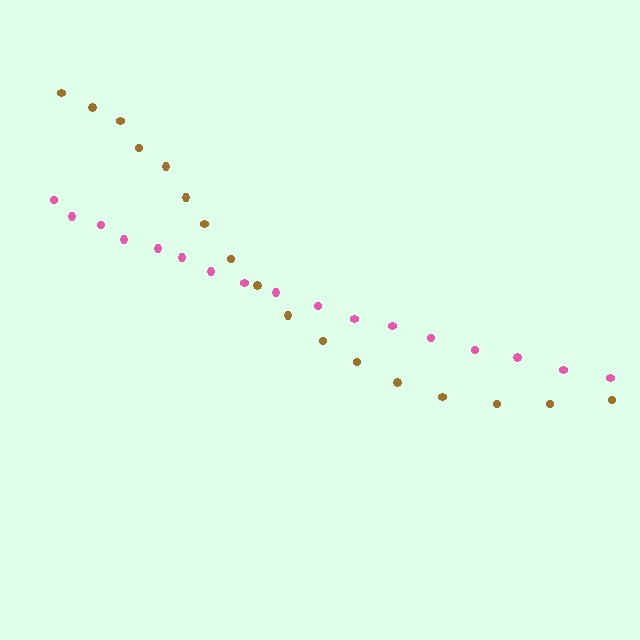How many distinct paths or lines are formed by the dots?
There are 2 distinct paths.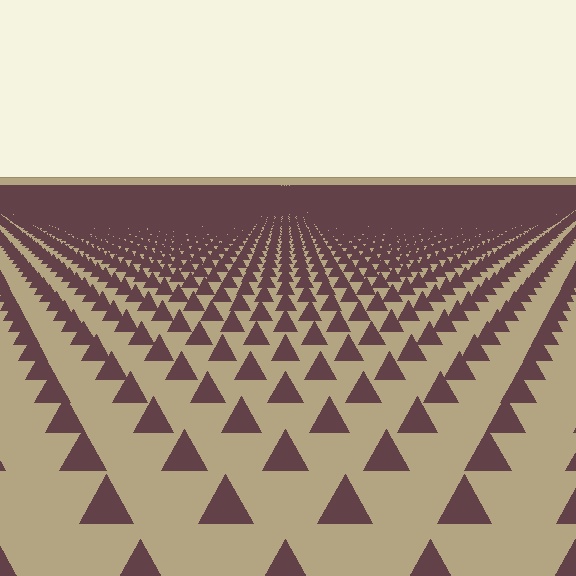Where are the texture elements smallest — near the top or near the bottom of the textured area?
Near the top.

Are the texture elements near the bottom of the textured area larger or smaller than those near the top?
Larger. Near the bottom, elements are closer to the viewer and appear at a bigger on-screen size.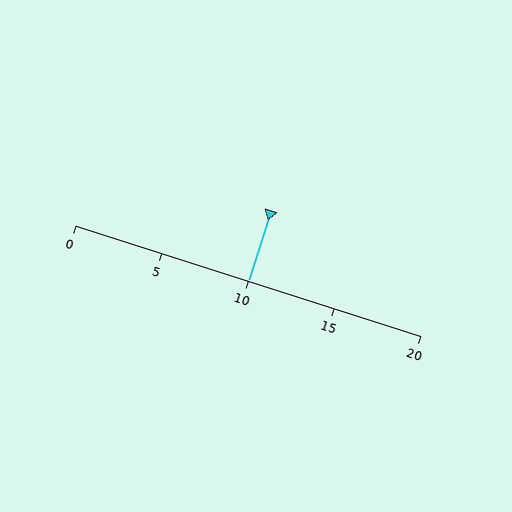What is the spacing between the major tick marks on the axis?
The major ticks are spaced 5 apart.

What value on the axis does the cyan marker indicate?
The marker indicates approximately 10.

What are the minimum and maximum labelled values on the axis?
The axis runs from 0 to 20.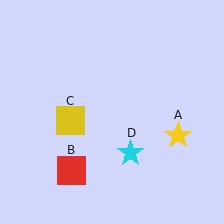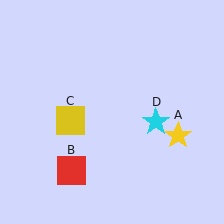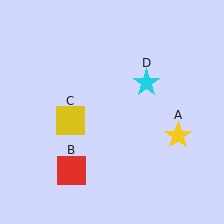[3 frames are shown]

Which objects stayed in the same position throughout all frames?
Yellow star (object A) and red square (object B) and yellow square (object C) remained stationary.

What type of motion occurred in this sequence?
The cyan star (object D) rotated counterclockwise around the center of the scene.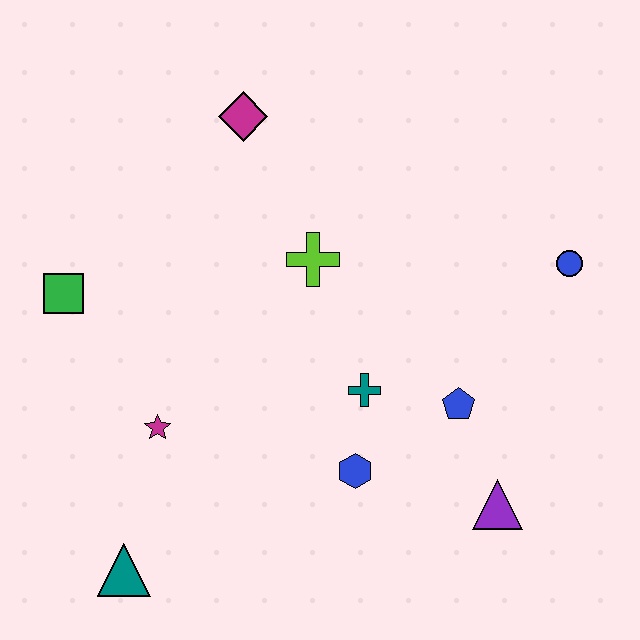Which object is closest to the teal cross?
The blue hexagon is closest to the teal cross.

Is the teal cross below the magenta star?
No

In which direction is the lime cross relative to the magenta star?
The lime cross is above the magenta star.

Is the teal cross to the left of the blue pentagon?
Yes